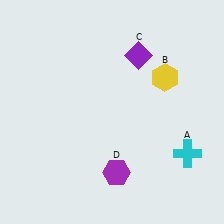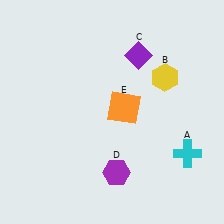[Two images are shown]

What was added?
An orange square (E) was added in Image 2.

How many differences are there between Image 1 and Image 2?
There is 1 difference between the two images.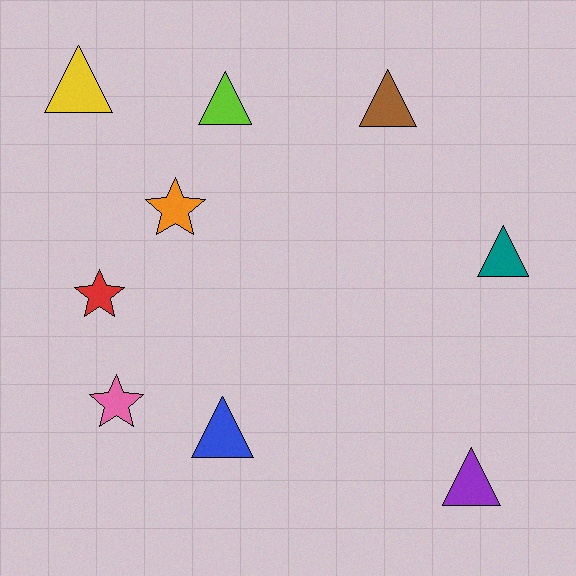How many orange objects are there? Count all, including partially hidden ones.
There is 1 orange object.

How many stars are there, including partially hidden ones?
There are 3 stars.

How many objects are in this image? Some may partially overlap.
There are 9 objects.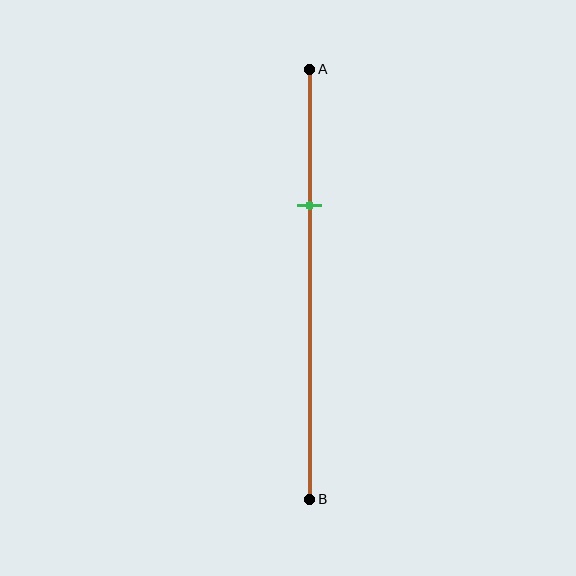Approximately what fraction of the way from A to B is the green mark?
The green mark is approximately 30% of the way from A to B.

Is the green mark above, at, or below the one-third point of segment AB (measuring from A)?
The green mark is approximately at the one-third point of segment AB.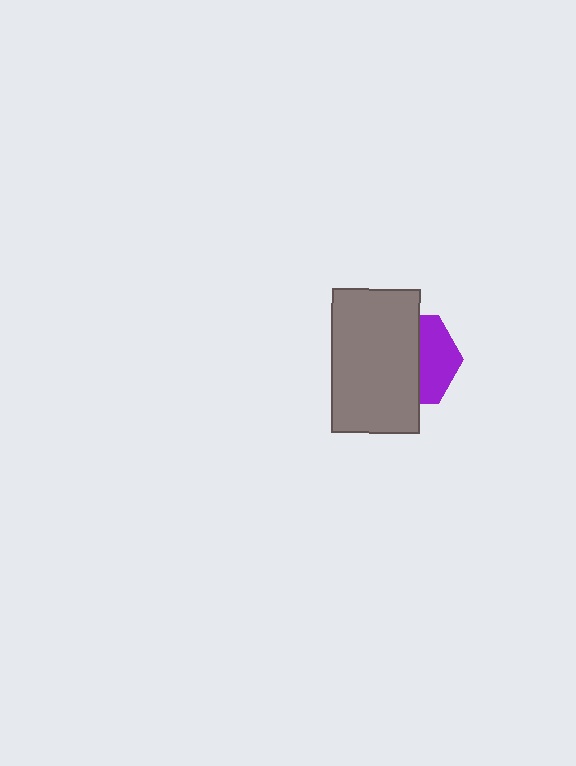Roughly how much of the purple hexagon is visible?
A small part of it is visible (roughly 41%).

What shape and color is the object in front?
The object in front is a gray rectangle.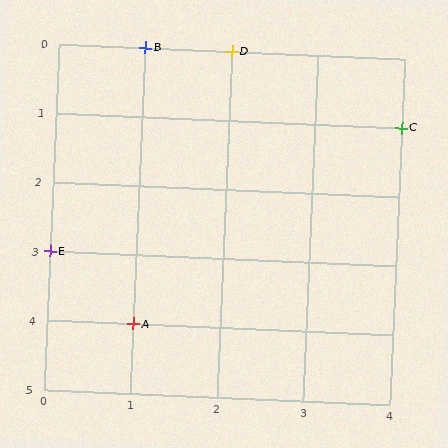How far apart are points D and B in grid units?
Points D and B are 1 column apart.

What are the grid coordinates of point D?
Point D is at grid coordinates (2, 0).